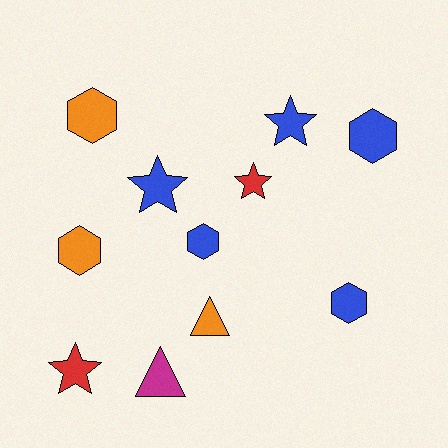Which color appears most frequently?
Blue, with 5 objects.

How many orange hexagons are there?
There are 2 orange hexagons.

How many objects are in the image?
There are 11 objects.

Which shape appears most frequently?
Hexagon, with 5 objects.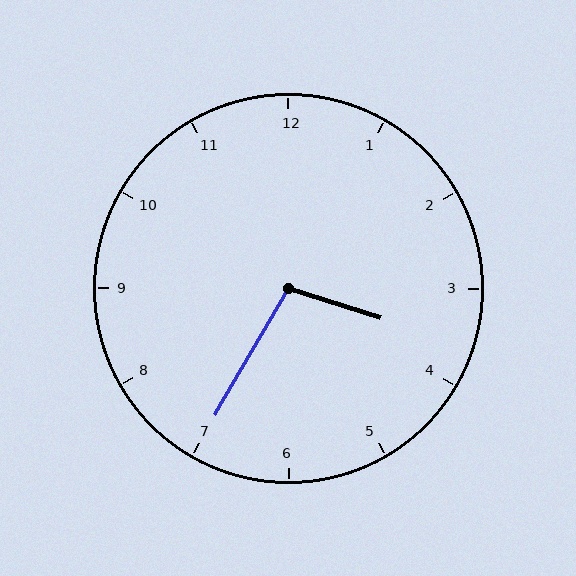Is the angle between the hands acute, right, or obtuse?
It is obtuse.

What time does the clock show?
3:35.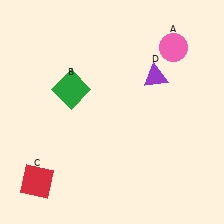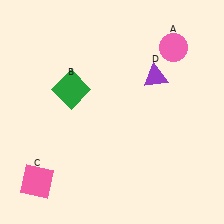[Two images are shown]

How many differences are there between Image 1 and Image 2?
There is 1 difference between the two images.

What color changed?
The square (C) changed from red in Image 1 to pink in Image 2.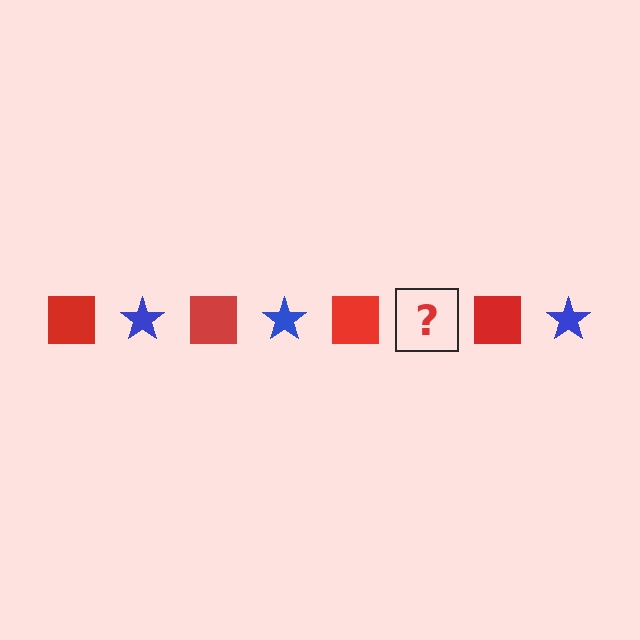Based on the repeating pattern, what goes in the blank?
The blank should be a blue star.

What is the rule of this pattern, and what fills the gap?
The rule is that the pattern alternates between red square and blue star. The gap should be filled with a blue star.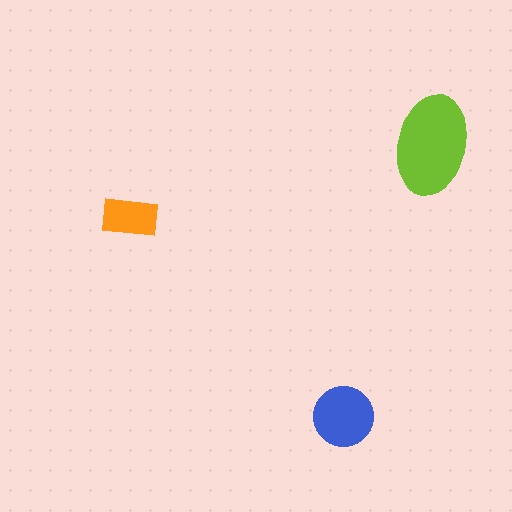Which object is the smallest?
The orange rectangle.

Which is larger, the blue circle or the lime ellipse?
The lime ellipse.